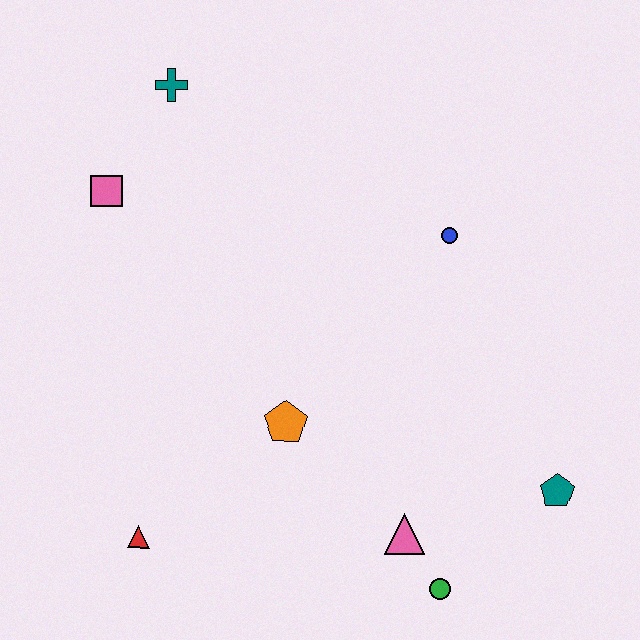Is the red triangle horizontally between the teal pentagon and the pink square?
Yes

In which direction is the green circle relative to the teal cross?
The green circle is below the teal cross.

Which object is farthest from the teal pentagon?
The teal cross is farthest from the teal pentagon.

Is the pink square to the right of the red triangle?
No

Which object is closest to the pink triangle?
The green circle is closest to the pink triangle.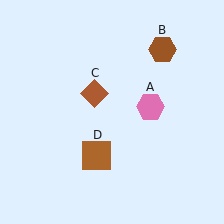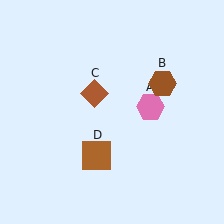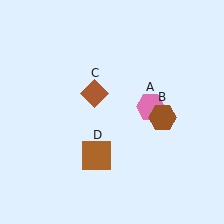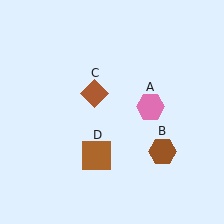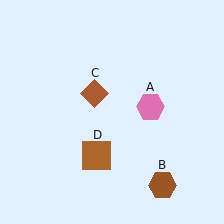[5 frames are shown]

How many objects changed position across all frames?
1 object changed position: brown hexagon (object B).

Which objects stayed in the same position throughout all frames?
Pink hexagon (object A) and brown diamond (object C) and brown square (object D) remained stationary.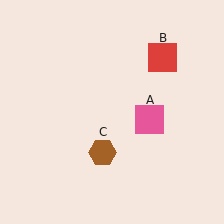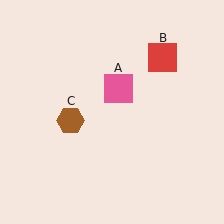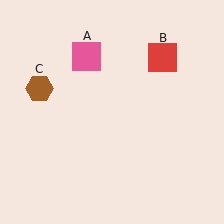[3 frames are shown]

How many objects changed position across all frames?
2 objects changed position: pink square (object A), brown hexagon (object C).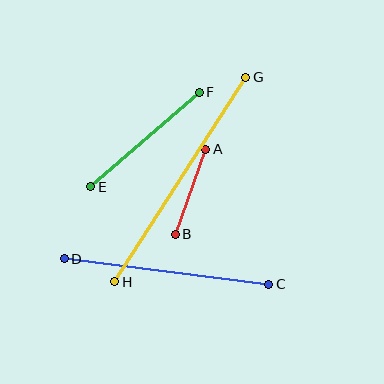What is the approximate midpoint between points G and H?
The midpoint is at approximately (180, 180) pixels.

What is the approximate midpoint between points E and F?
The midpoint is at approximately (145, 140) pixels.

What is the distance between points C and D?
The distance is approximately 206 pixels.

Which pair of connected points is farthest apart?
Points G and H are farthest apart.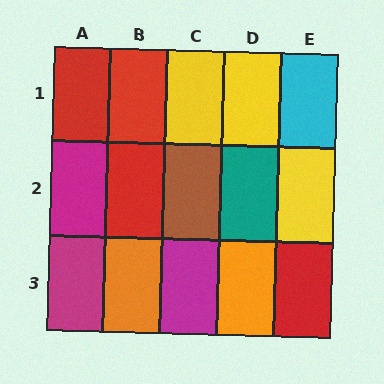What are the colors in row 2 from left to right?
Magenta, red, brown, teal, yellow.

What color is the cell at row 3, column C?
Magenta.